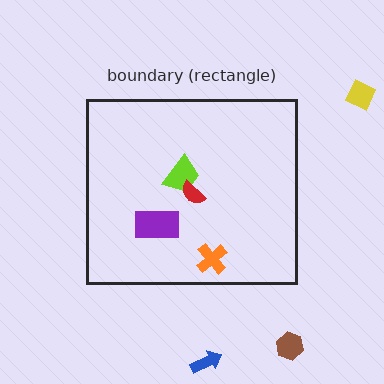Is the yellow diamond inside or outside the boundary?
Outside.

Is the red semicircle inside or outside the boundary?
Inside.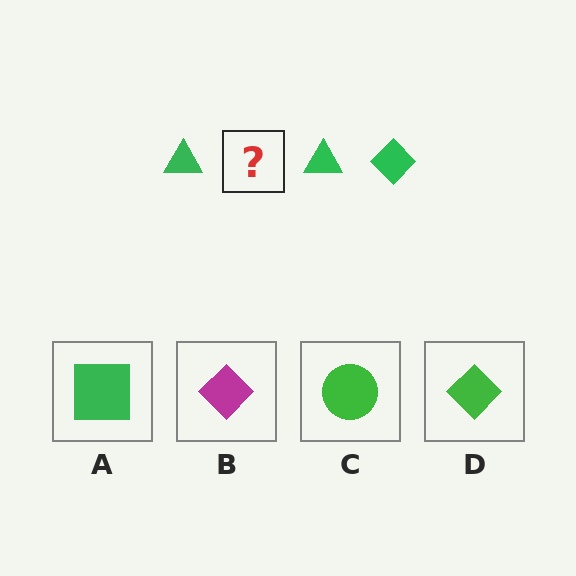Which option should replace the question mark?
Option D.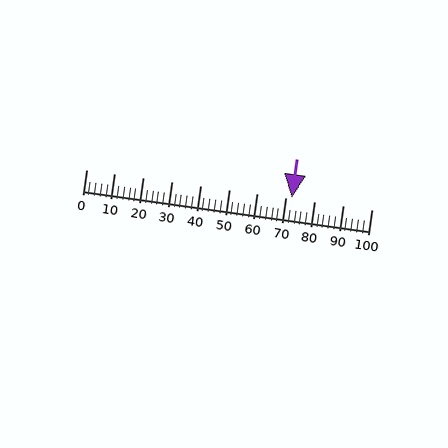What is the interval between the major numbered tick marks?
The major tick marks are spaced 10 units apart.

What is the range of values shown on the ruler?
The ruler shows values from 0 to 100.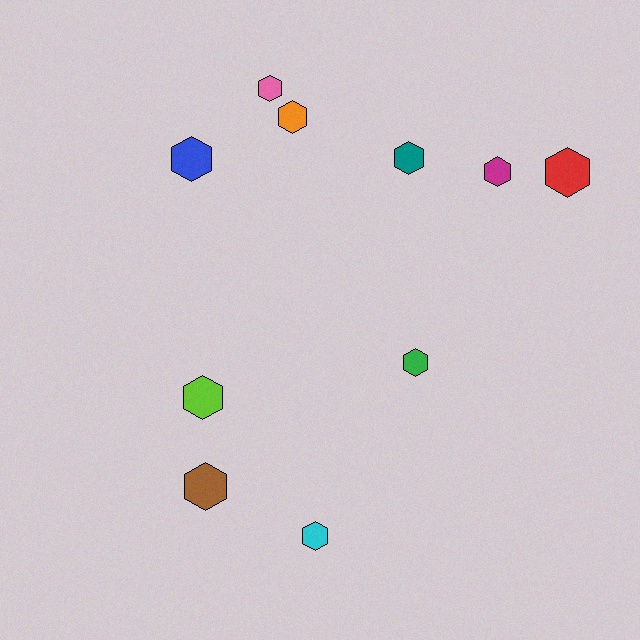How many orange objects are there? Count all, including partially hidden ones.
There is 1 orange object.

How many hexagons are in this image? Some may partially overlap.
There are 10 hexagons.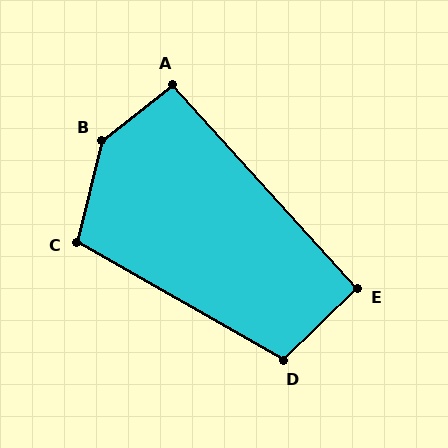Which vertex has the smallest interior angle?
E, at approximately 92 degrees.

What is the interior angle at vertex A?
Approximately 94 degrees (approximately right).